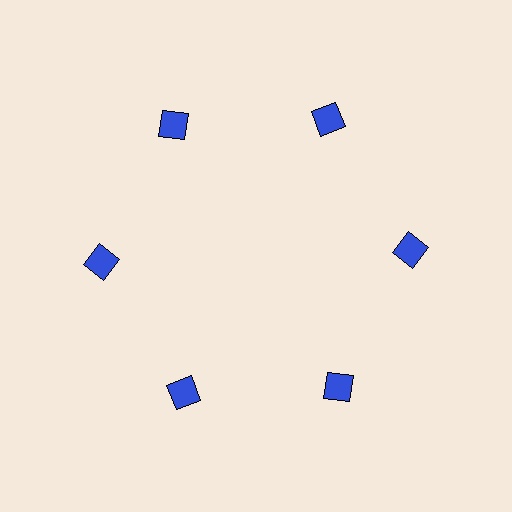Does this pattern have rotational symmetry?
Yes, this pattern has 6-fold rotational symmetry. It looks the same after rotating 60 degrees around the center.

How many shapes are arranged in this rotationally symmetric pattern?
There are 6 shapes, arranged in 6 groups of 1.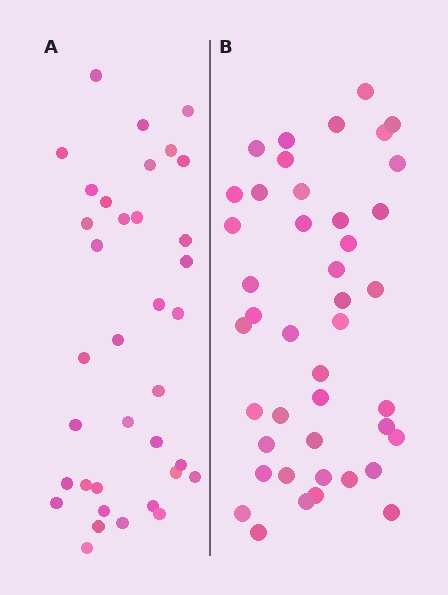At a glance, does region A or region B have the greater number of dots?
Region B (the right region) has more dots.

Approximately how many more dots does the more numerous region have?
Region B has roughly 8 or so more dots than region A.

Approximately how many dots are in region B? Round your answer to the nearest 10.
About 40 dots. (The exact count is 43, which rounds to 40.)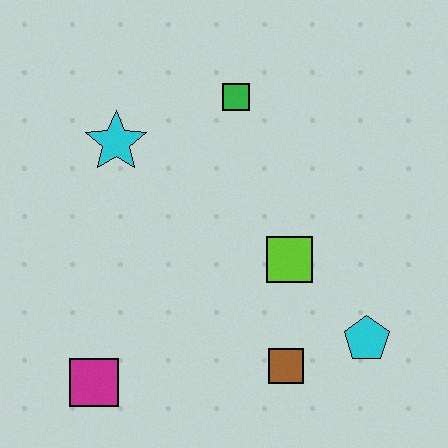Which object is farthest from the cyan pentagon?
The cyan star is farthest from the cyan pentagon.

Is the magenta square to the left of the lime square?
Yes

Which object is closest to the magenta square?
The brown square is closest to the magenta square.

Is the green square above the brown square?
Yes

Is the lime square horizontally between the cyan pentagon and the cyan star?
Yes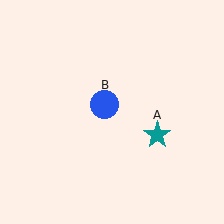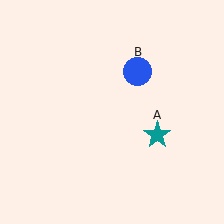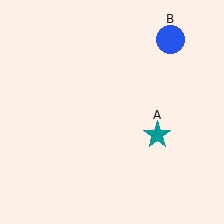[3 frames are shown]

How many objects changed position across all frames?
1 object changed position: blue circle (object B).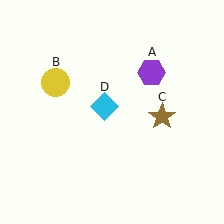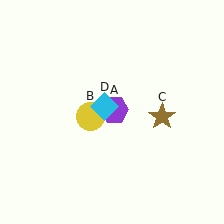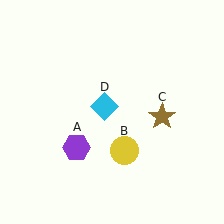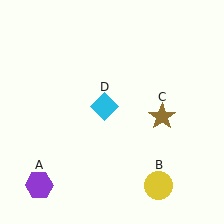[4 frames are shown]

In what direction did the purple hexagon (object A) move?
The purple hexagon (object A) moved down and to the left.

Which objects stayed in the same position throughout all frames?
Brown star (object C) and cyan diamond (object D) remained stationary.